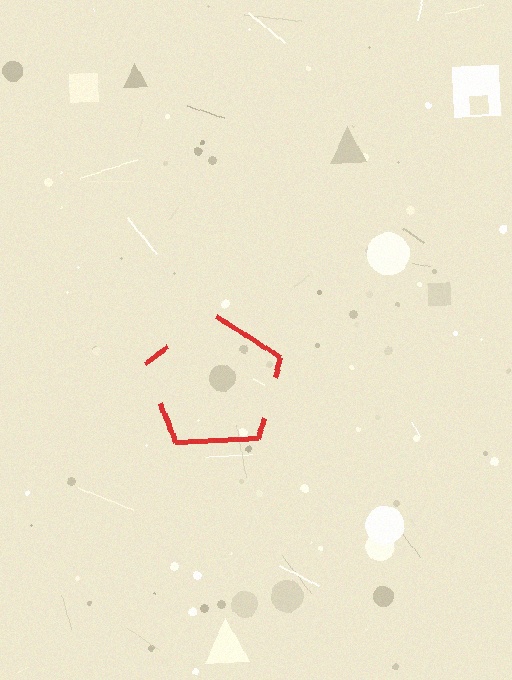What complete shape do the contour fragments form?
The contour fragments form a pentagon.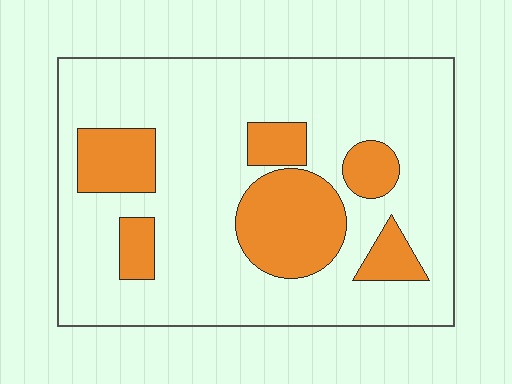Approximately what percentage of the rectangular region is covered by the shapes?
Approximately 25%.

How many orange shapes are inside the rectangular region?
6.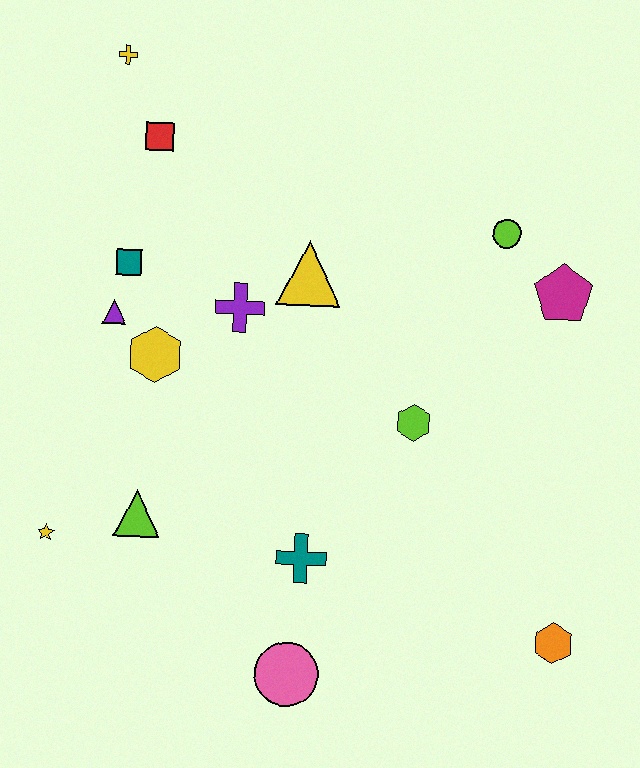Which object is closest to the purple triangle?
The teal square is closest to the purple triangle.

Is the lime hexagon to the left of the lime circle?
Yes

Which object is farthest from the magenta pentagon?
The yellow star is farthest from the magenta pentagon.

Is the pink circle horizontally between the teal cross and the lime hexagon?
No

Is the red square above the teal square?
Yes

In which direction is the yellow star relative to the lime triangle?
The yellow star is to the left of the lime triangle.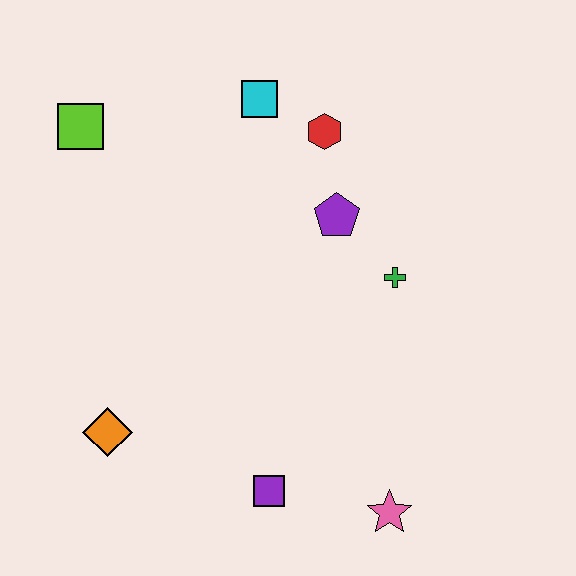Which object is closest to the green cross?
The purple pentagon is closest to the green cross.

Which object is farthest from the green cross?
The lime square is farthest from the green cross.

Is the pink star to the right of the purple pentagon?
Yes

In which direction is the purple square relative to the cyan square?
The purple square is below the cyan square.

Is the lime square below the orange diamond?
No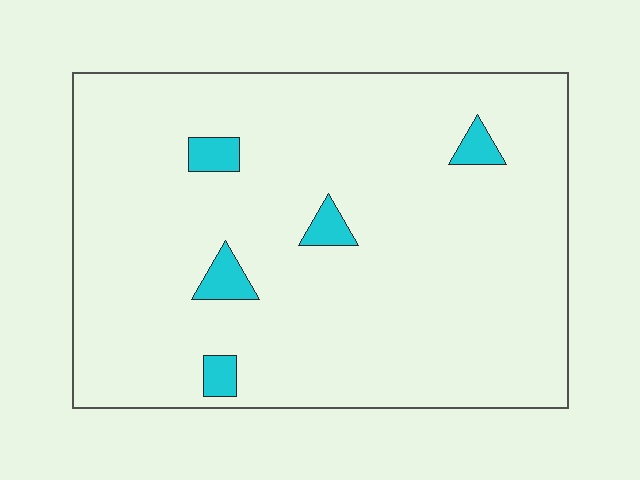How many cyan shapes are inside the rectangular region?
5.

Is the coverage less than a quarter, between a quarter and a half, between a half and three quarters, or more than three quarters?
Less than a quarter.